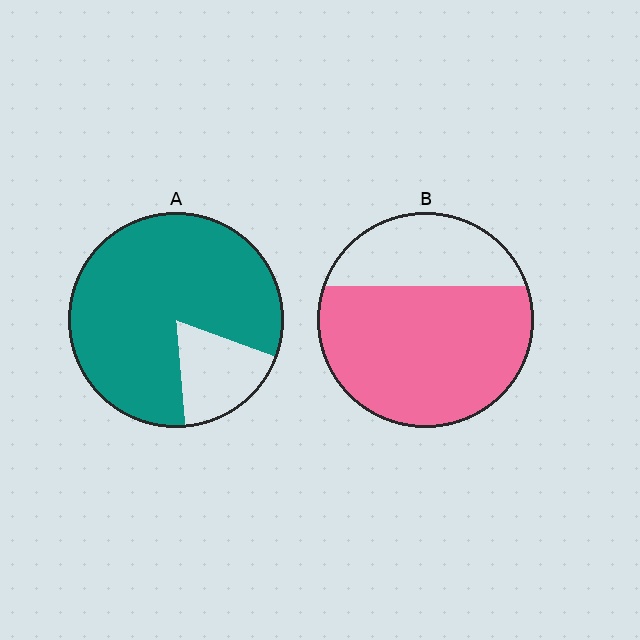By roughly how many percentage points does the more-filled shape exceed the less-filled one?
By roughly 10 percentage points (A over B).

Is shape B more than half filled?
Yes.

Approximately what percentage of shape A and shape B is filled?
A is approximately 80% and B is approximately 70%.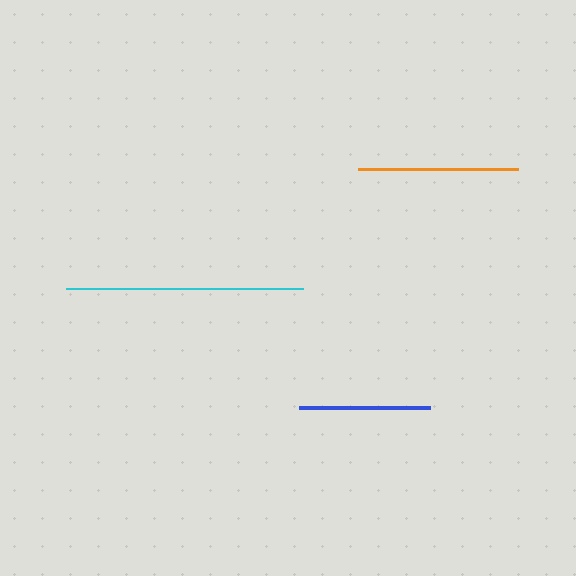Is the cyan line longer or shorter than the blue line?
The cyan line is longer than the blue line.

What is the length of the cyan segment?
The cyan segment is approximately 237 pixels long.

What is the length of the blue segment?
The blue segment is approximately 131 pixels long.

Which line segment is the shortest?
The blue line is the shortest at approximately 131 pixels.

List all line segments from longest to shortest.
From longest to shortest: cyan, orange, blue.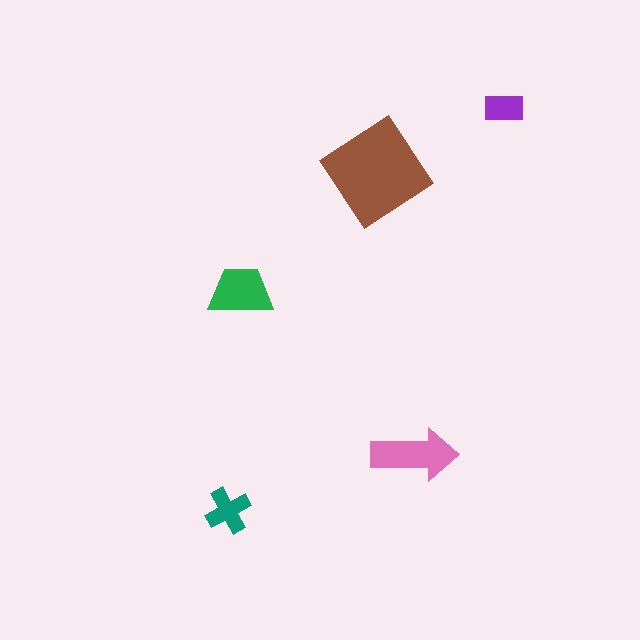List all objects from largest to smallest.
The brown diamond, the pink arrow, the green trapezoid, the teal cross, the purple rectangle.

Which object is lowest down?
The teal cross is bottommost.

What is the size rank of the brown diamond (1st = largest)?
1st.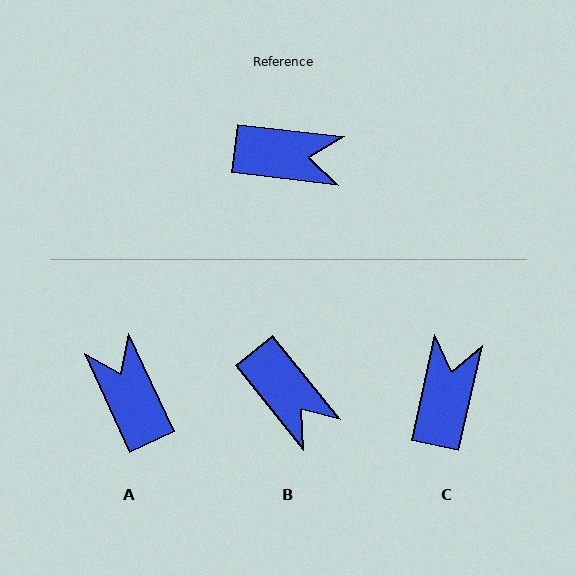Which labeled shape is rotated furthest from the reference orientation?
A, about 121 degrees away.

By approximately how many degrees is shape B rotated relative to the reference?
Approximately 44 degrees clockwise.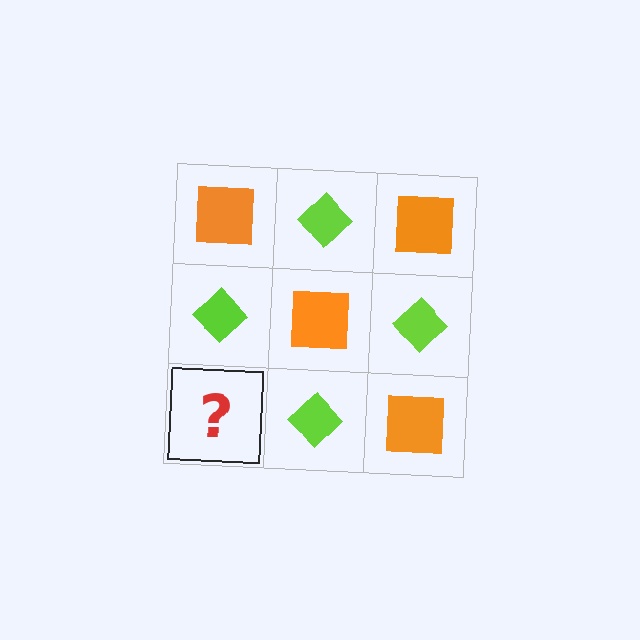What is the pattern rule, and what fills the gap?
The rule is that it alternates orange square and lime diamond in a checkerboard pattern. The gap should be filled with an orange square.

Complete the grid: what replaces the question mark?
The question mark should be replaced with an orange square.